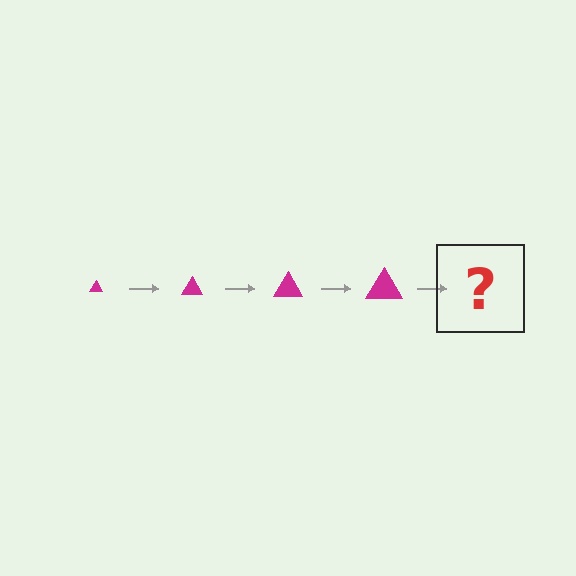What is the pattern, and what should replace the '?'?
The pattern is that the triangle gets progressively larger each step. The '?' should be a magenta triangle, larger than the previous one.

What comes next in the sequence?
The next element should be a magenta triangle, larger than the previous one.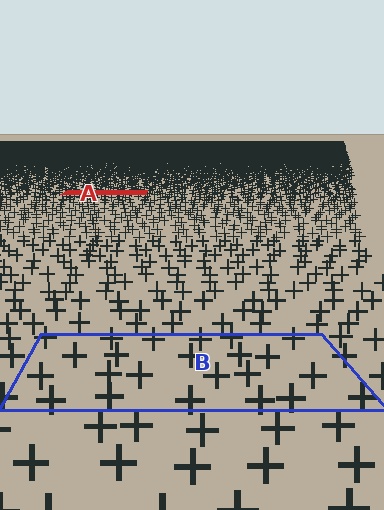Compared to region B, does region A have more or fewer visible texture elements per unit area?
Region A has more texture elements per unit area — they are packed more densely because it is farther away.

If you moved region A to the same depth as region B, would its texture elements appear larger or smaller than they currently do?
They would appear larger. At a closer depth, the same texture elements are projected at a bigger on-screen size.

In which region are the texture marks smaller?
The texture marks are smaller in region A, because it is farther away.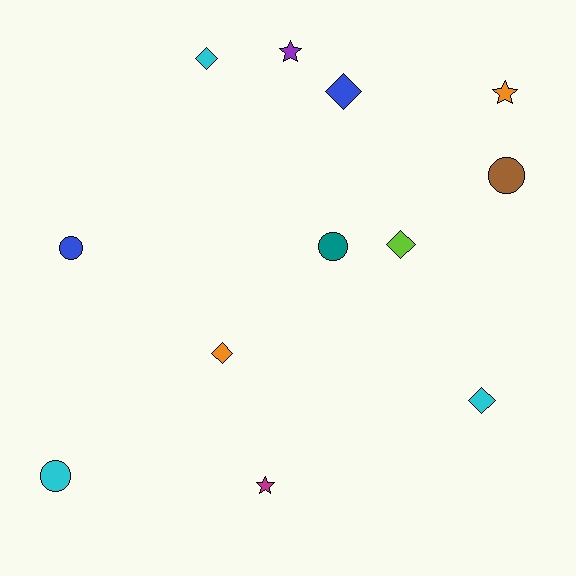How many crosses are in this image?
There are no crosses.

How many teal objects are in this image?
There is 1 teal object.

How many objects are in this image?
There are 12 objects.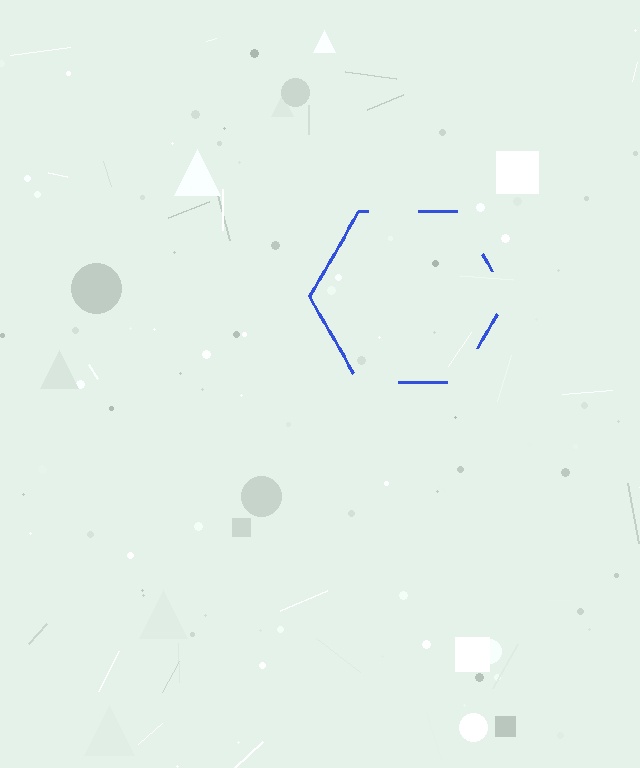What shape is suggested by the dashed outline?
The dashed outline suggests a hexagon.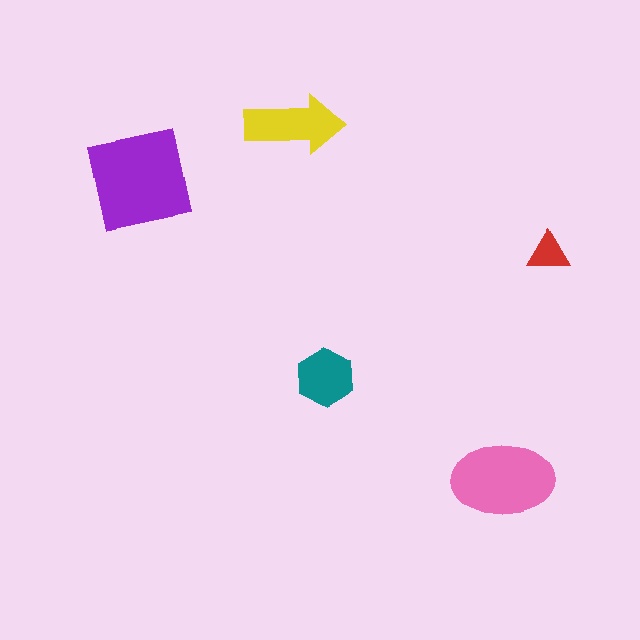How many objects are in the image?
There are 5 objects in the image.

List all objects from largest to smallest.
The purple square, the pink ellipse, the yellow arrow, the teal hexagon, the red triangle.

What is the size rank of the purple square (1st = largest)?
1st.